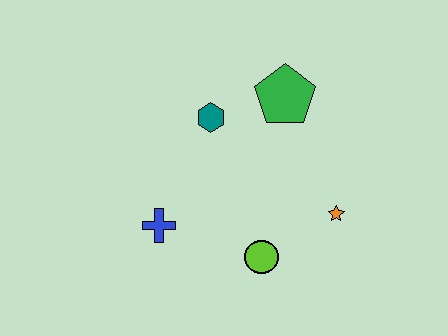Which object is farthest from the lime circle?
The green pentagon is farthest from the lime circle.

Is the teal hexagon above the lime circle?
Yes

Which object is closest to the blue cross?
The lime circle is closest to the blue cross.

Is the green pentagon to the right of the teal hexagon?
Yes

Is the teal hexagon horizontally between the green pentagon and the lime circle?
No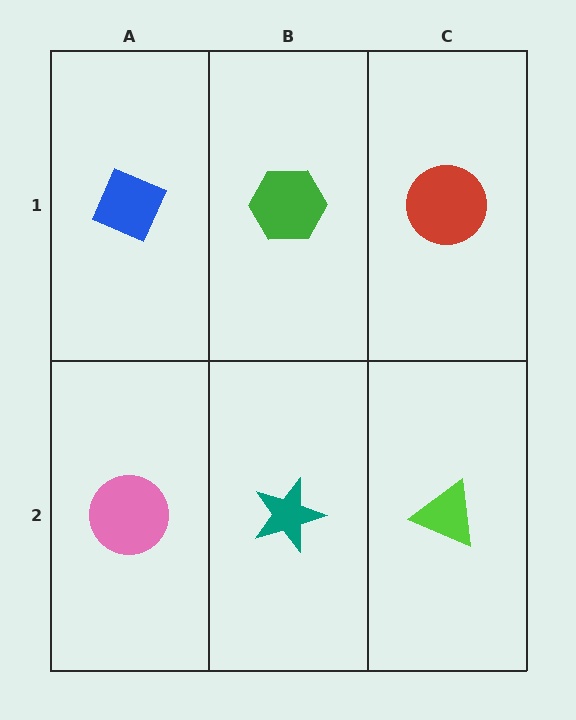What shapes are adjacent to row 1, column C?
A lime triangle (row 2, column C), a green hexagon (row 1, column B).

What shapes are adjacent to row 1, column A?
A pink circle (row 2, column A), a green hexagon (row 1, column B).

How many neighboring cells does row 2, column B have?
3.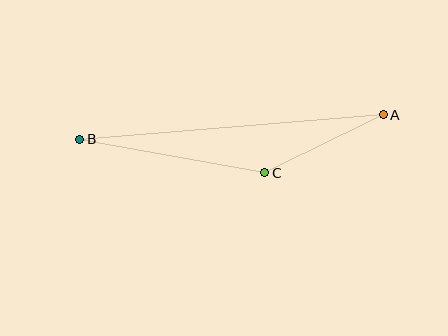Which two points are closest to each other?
Points A and C are closest to each other.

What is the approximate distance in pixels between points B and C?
The distance between B and C is approximately 188 pixels.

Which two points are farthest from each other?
Points A and B are farthest from each other.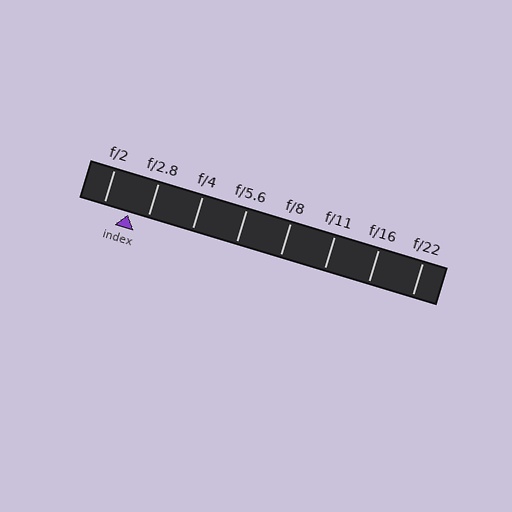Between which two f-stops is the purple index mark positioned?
The index mark is between f/2 and f/2.8.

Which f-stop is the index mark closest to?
The index mark is closest to f/2.8.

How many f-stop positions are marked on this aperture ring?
There are 8 f-stop positions marked.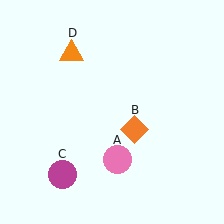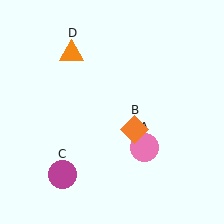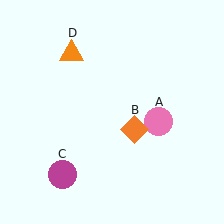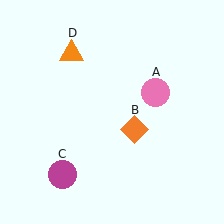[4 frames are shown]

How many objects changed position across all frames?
1 object changed position: pink circle (object A).